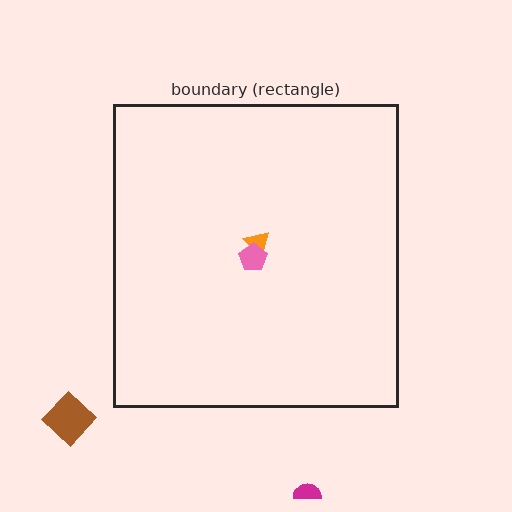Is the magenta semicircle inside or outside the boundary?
Outside.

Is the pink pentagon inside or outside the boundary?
Inside.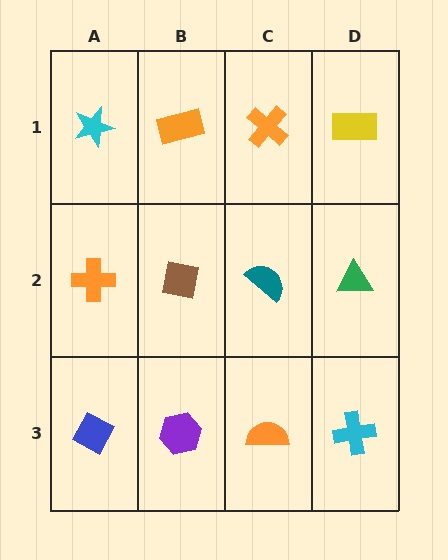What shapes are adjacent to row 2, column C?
An orange cross (row 1, column C), an orange semicircle (row 3, column C), a brown square (row 2, column B), a green triangle (row 2, column D).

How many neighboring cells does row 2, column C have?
4.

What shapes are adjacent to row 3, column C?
A teal semicircle (row 2, column C), a purple hexagon (row 3, column B), a cyan cross (row 3, column D).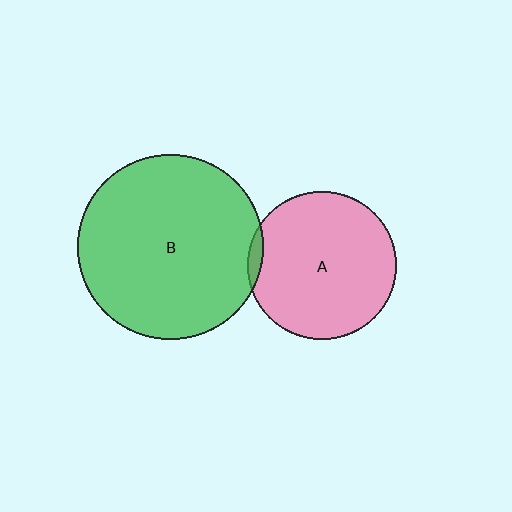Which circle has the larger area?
Circle B (green).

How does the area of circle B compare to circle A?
Approximately 1.6 times.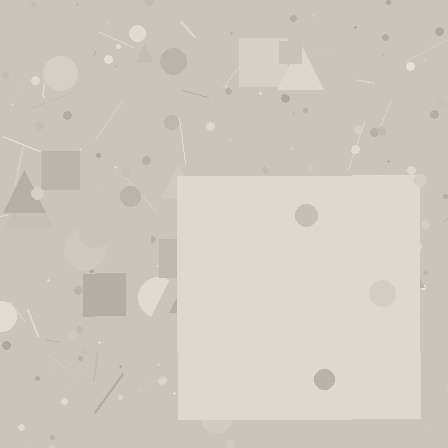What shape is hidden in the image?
A square is hidden in the image.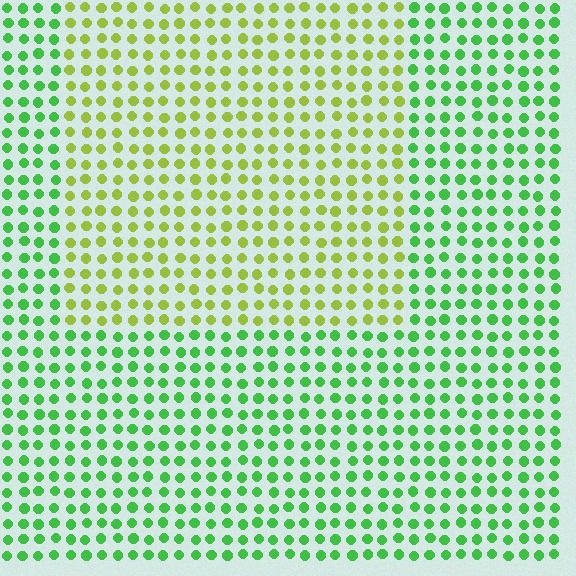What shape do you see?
I see a rectangle.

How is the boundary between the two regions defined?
The boundary is defined purely by a slight shift in hue (about 44 degrees). Spacing, size, and orientation are identical on both sides.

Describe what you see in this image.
The image is filled with small green elements in a uniform arrangement. A rectangle-shaped region is visible where the elements are tinted to a slightly different hue, forming a subtle color boundary.